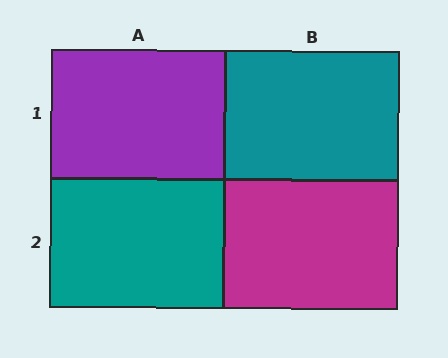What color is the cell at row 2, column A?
Teal.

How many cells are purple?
1 cell is purple.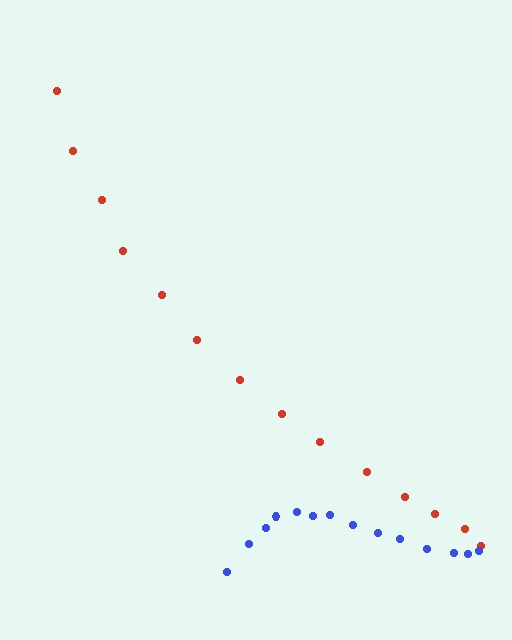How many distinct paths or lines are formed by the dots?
There are 2 distinct paths.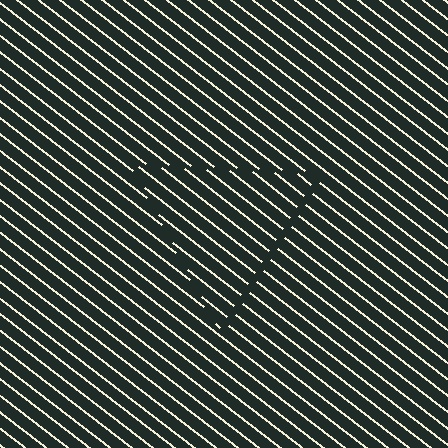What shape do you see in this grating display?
An illusory triangle. The interior of the shape contains the same grating, shifted by half a period — the contour is defined by the phase discontinuity where line-ends from the inner and outer gratings abut.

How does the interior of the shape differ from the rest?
The interior of the shape contains the same grating, shifted by half a period — the contour is defined by the phase discontinuity where line-ends from the inner and outer gratings abut.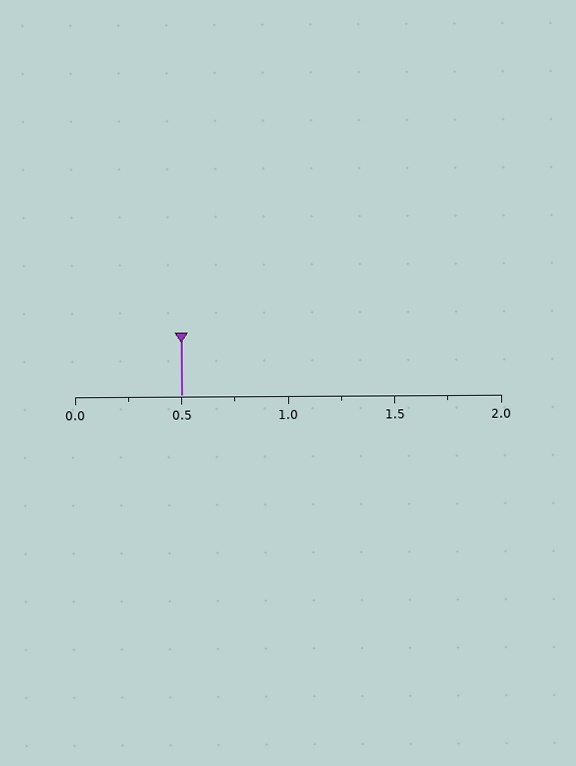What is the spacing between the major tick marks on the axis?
The major ticks are spaced 0.5 apart.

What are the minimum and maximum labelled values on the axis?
The axis runs from 0.0 to 2.0.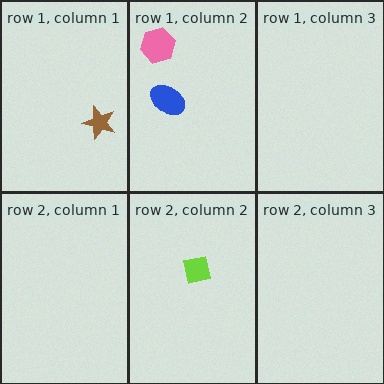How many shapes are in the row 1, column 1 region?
1.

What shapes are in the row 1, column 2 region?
The blue ellipse, the pink hexagon.